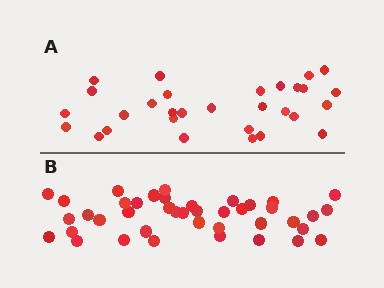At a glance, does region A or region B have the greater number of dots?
Region B (the bottom region) has more dots.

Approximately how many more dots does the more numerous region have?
Region B has roughly 12 or so more dots than region A.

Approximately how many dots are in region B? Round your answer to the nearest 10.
About 40 dots. (The exact count is 41, which rounds to 40.)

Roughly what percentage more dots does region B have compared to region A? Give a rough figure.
About 35% more.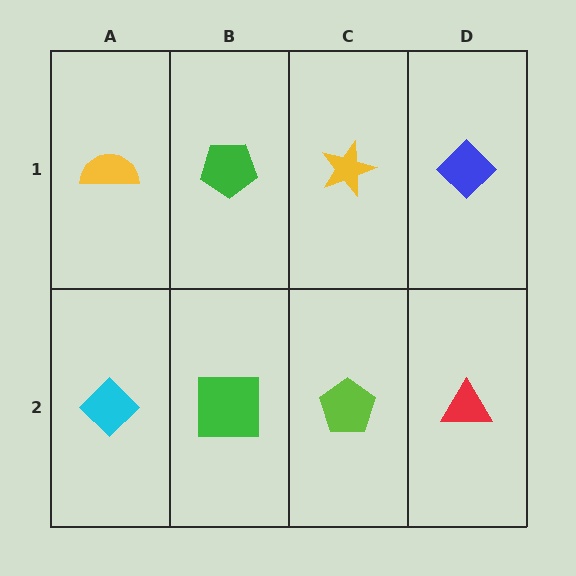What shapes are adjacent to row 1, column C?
A lime pentagon (row 2, column C), a green pentagon (row 1, column B), a blue diamond (row 1, column D).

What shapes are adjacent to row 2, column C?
A yellow star (row 1, column C), a green square (row 2, column B), a red triangle (row 2, column D).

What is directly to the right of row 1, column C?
A blue diamond.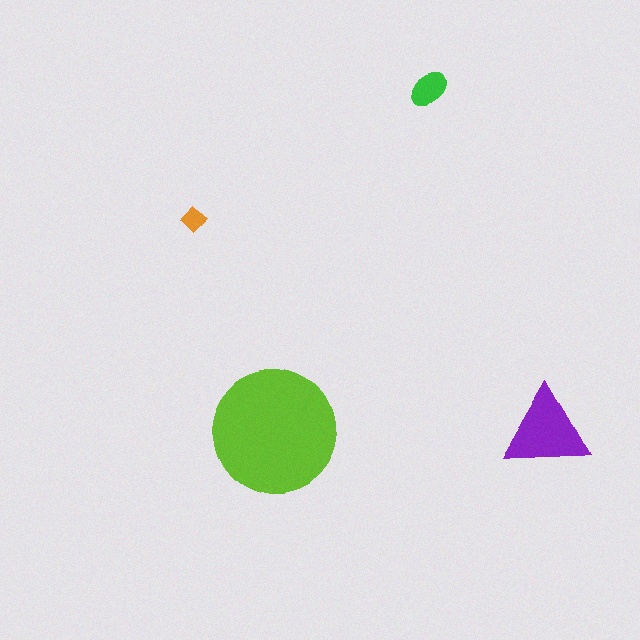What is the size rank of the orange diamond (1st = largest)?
4th.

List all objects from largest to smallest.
The lime circle, the purple triangle, the green ellipse, the orange diamond.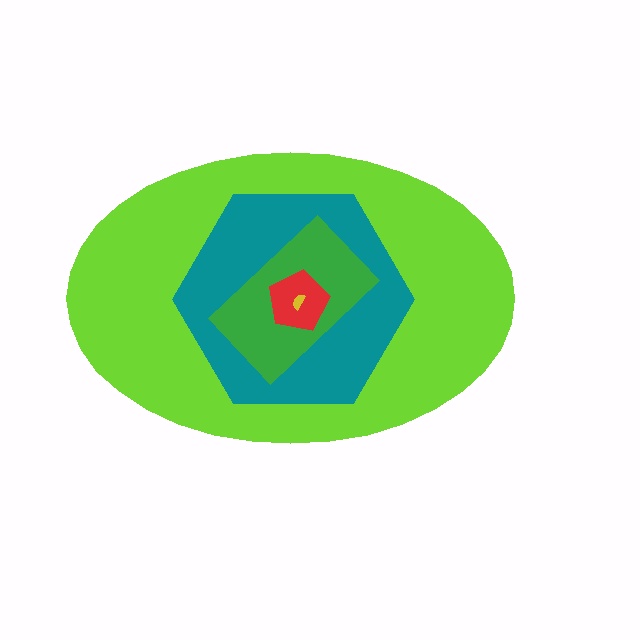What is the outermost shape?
The lime ellipse.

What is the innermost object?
The yellow semicircle.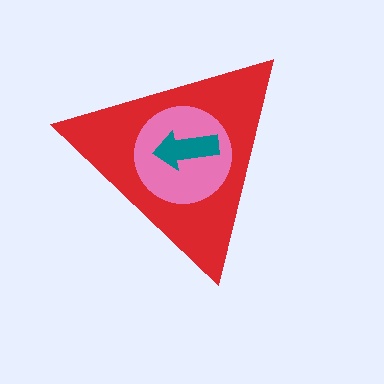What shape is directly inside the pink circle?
The teal arrow.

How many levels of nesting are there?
3.